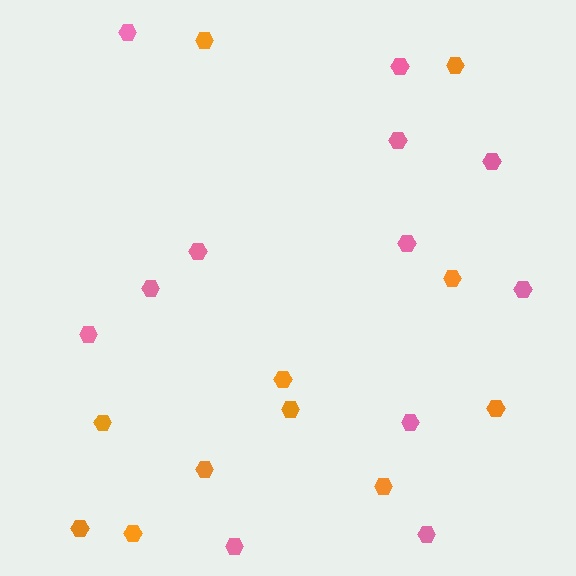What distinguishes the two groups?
There are 2 groups: one group of pink hexagons (12) and one group of orange hexagons (11).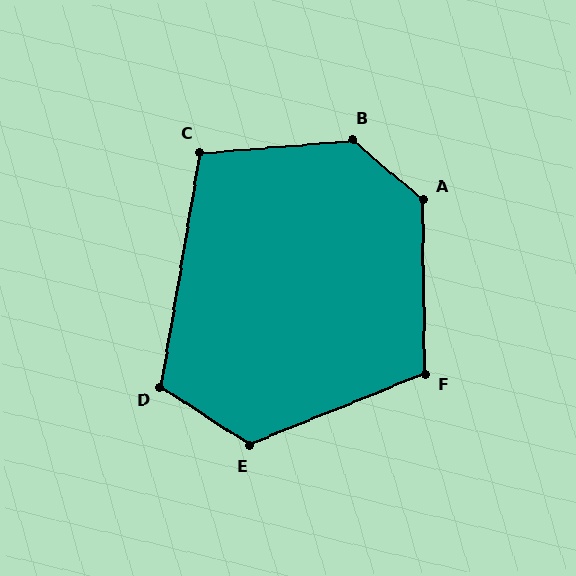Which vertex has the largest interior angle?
B, at approximately 135 degrees.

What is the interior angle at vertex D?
Approximately 114 degrees (obtuse).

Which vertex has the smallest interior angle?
C, at approximately 104 degrees.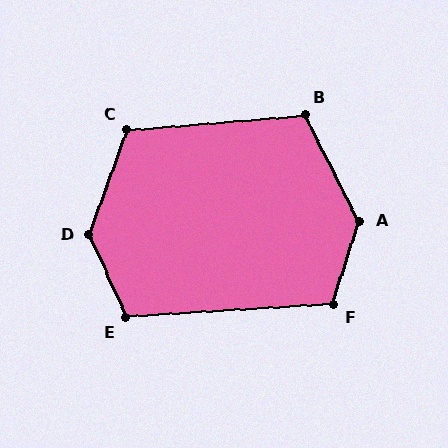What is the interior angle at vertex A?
Approximately 135 degrees (obtuse).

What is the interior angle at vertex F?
Approximately 111 degrees (obtuse).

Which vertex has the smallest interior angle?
E, at approximately 110 degrees.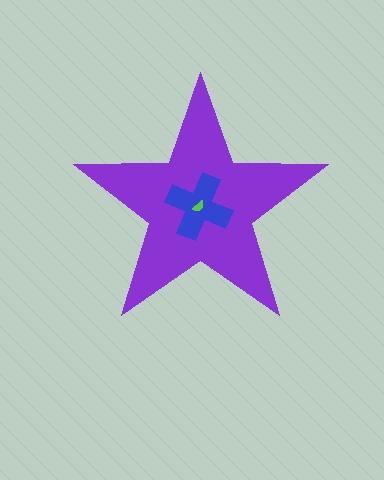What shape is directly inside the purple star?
The blue cross.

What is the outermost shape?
The purple star.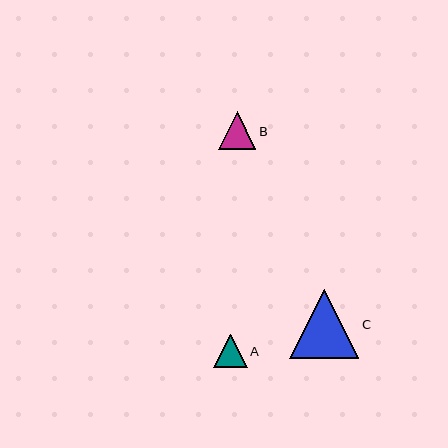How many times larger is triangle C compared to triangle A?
Triangle C is approximately 2.1 times the size of triangle A.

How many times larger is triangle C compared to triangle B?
Triangle C is approximately 1.9 times the size of triangle B.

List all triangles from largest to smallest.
From largest to smallest: C, B, A.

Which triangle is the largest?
Triangle C is the largest with a size of approximately 69 pixels.